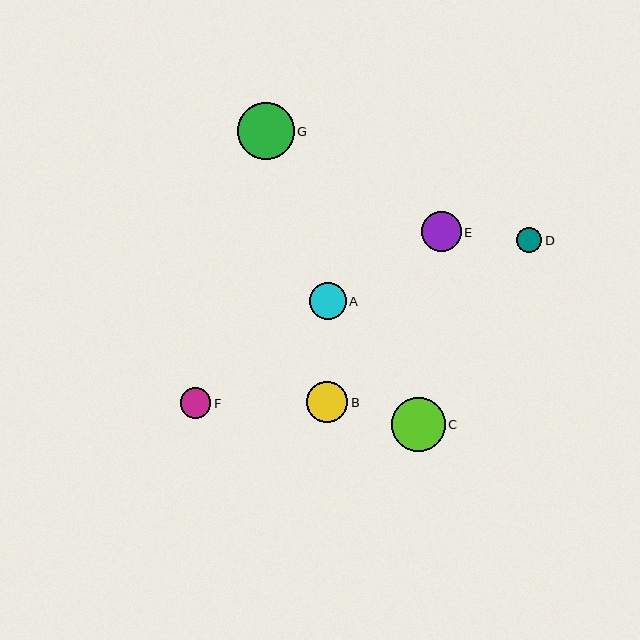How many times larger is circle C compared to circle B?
Circle C is approximately 1.3 times the size of circle B.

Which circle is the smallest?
Circle D is the smallest with a size of approximately 25 pixels.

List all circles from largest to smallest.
From largest to smallest: G, C, B, E, A, F, D.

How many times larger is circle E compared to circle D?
Circle E is approximately 1.6 times the size of circle D.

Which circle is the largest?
Circle G is the largest with a size of approximately 57 pixels.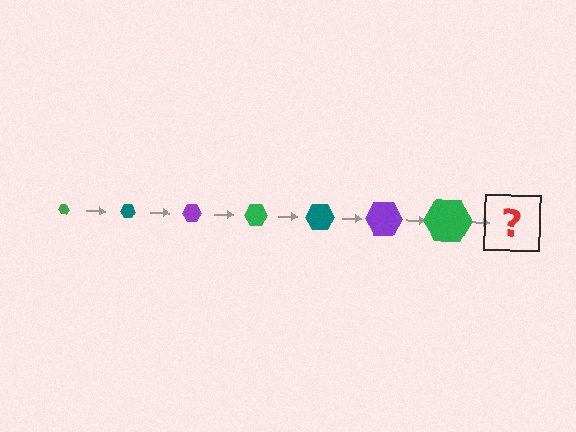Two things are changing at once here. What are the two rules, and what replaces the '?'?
The two rules are that the hexagon grows larger each step and the color cycles through green, teal, and purple. The '?' should be a teal hexagon, larger than the previous one.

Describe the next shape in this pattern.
It should be a teal hexagon, larger than the previous one.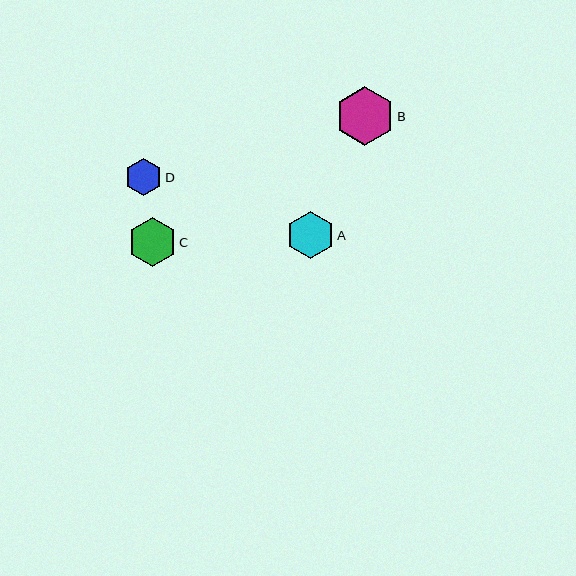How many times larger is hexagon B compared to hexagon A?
Hexagon B is approximately 1.2 times the size of hexagon A.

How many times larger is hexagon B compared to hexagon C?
Hexagon B is approximately 1.2 times the size of hexagon C.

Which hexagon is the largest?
Hexagon B is the largest with a size of approximately 59 pixels.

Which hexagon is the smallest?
Hexagon D is the smallest with a size of approximately 37 pixels.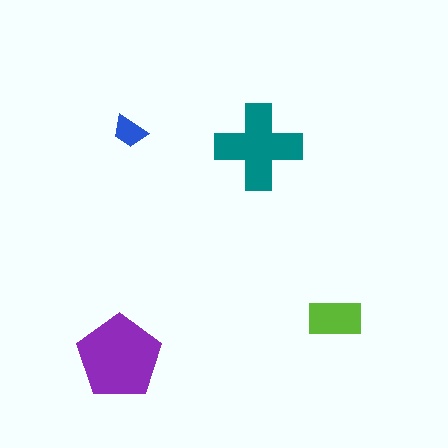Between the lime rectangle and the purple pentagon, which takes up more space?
The purple pentagon.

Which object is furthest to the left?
The purple pentagon is leftmost.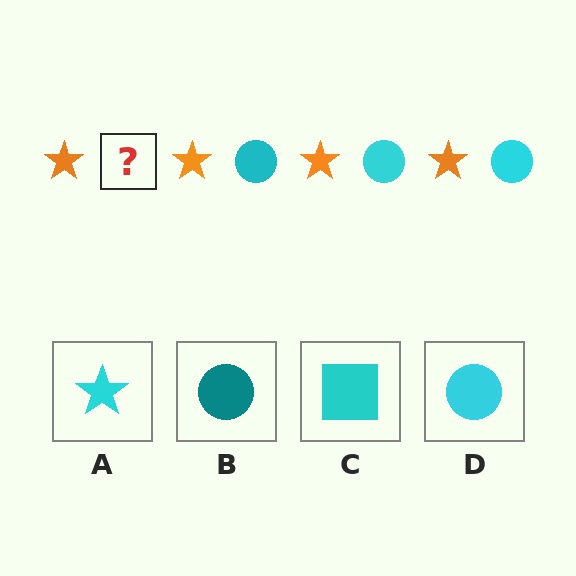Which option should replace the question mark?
Option D.